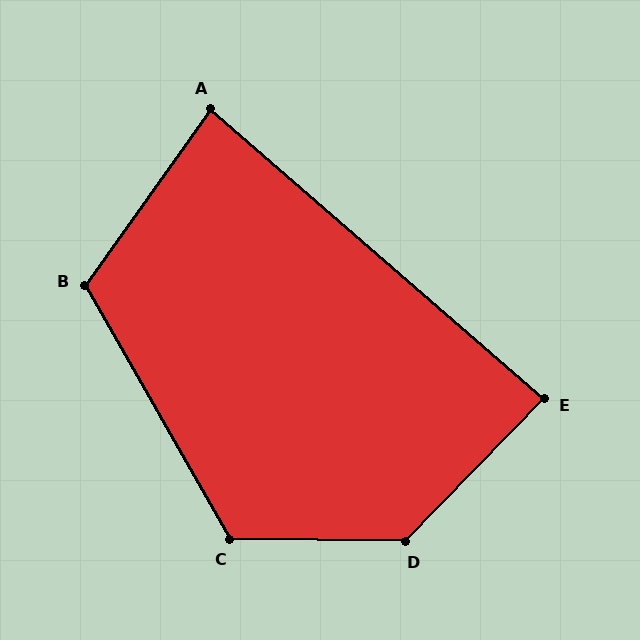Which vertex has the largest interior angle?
D, at approximately 133 degrees.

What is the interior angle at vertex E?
Approximately 87 degrees (approximately right).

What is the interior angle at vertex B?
Approximately 115 degrees (obtuse).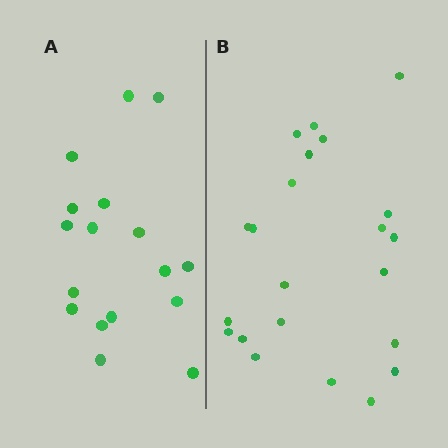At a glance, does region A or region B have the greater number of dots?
Region B (the right region) has more dots.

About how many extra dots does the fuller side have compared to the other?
Region B has about 5 more dots than region A.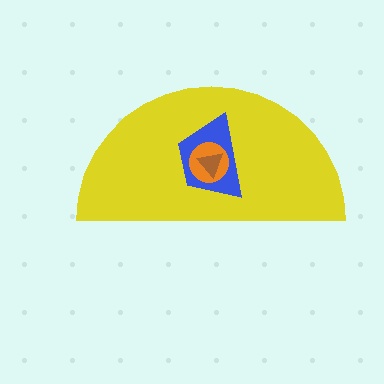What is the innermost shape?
The brown triangle.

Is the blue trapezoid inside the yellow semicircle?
Yes.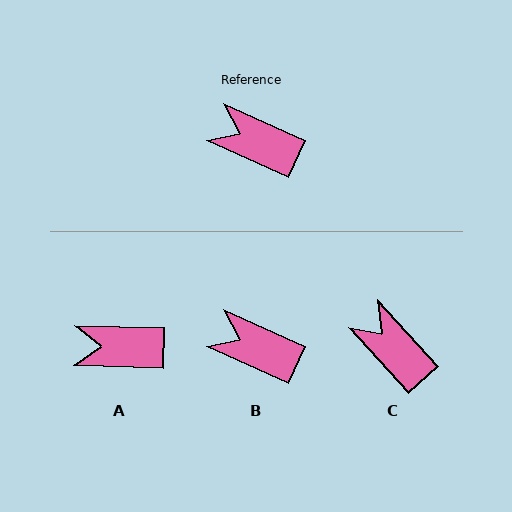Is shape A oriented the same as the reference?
No, it is off by about 22 degrees.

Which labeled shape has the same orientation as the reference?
B.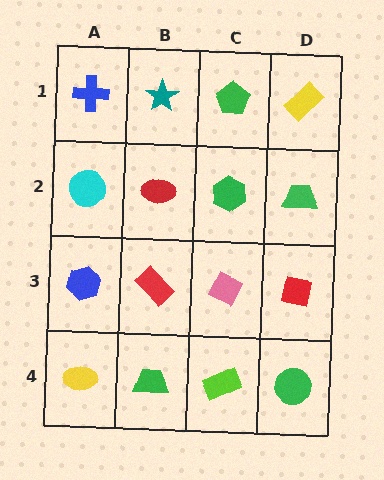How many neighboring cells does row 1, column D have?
2.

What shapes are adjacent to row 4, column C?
A pink diamond (row 3, column C), a green trapezoid (row 4, column B), a green circle (row 4, column D).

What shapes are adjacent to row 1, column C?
A green hexagon (row 2, column C), a teal star (row 1, column B), a yellow rectangle (row 1, column D).